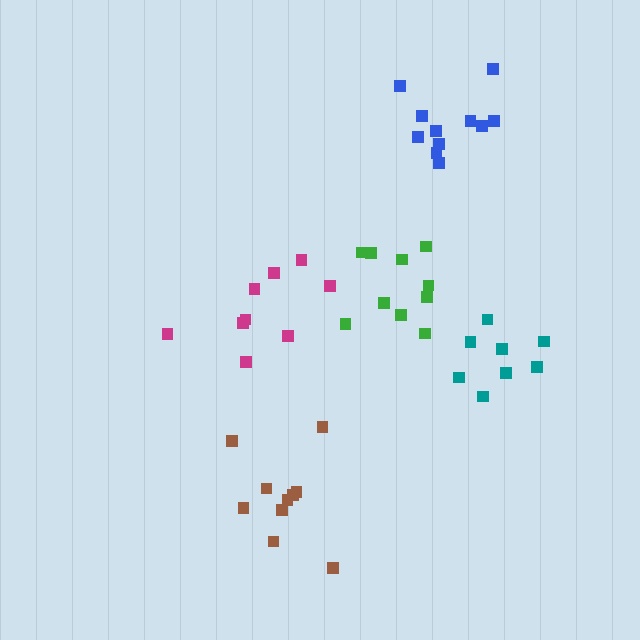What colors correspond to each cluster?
The clusters are colored: magenta, blue, brown, green, teal.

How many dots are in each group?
Group 1: 9 dots, Group 2: 11 dots, Group 3: 10 dots, Group 4: 10 dots, Group 5: 8 dots (48 total).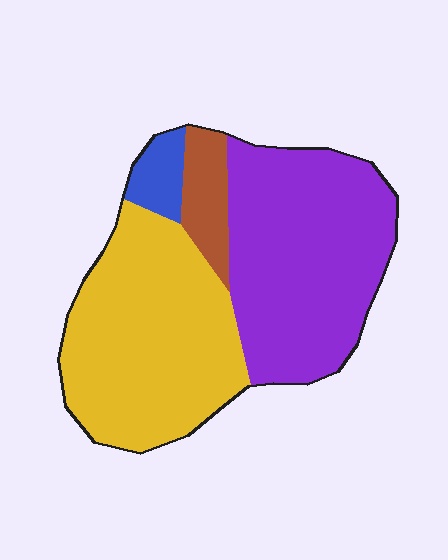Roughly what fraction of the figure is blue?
Blue takes up less than a sixth of the figure.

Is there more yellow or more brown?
Yellow.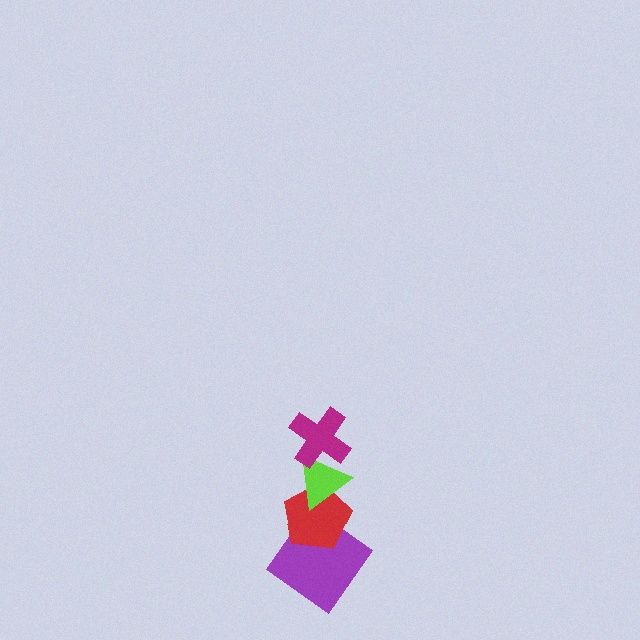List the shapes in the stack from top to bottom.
From top to bottom: the magenta cross, the lime triangle, the red pentagon, the purple diamond.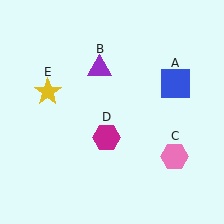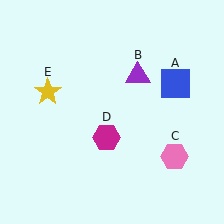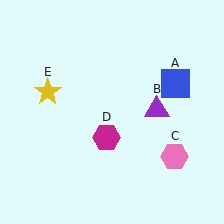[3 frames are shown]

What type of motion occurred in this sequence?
The purple triangle (object B) rotated clockwise around the center of the scene.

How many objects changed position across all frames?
1 object changed position: purple triangle (object B).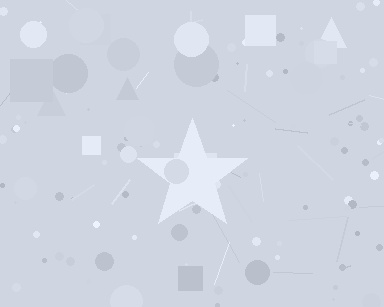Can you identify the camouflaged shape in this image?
The camouflaged shape is a star.